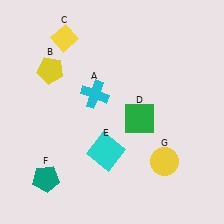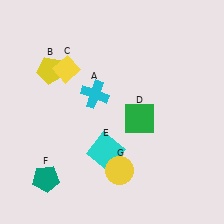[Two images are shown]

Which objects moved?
The objects that moved are: the yellow diamond (C), the yellow circle (G).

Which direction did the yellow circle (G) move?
The yellow circle (G) moved left.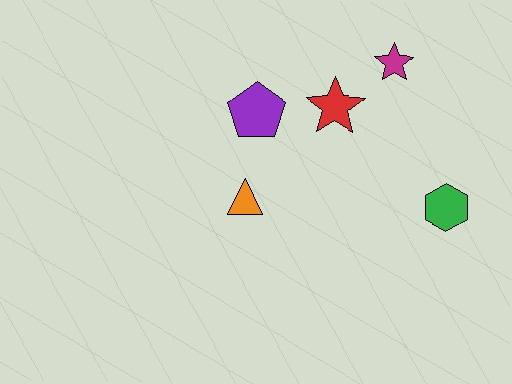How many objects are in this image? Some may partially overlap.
There are 5 objects.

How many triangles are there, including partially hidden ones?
There is 1 triangle.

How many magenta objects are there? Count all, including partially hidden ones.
There is 1 magenta object.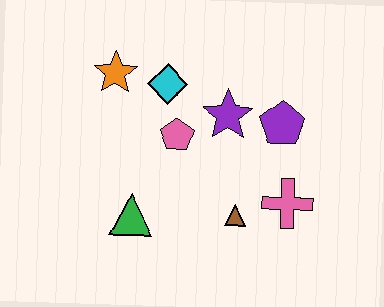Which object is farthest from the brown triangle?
The orange star is farthest from the brown triangle.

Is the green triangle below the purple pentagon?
Yes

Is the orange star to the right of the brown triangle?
No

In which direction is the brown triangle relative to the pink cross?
The brown triangle is to the left of the pink cross.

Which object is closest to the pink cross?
The brown triangle is closest to the pink cross.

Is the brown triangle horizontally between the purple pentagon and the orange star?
Yes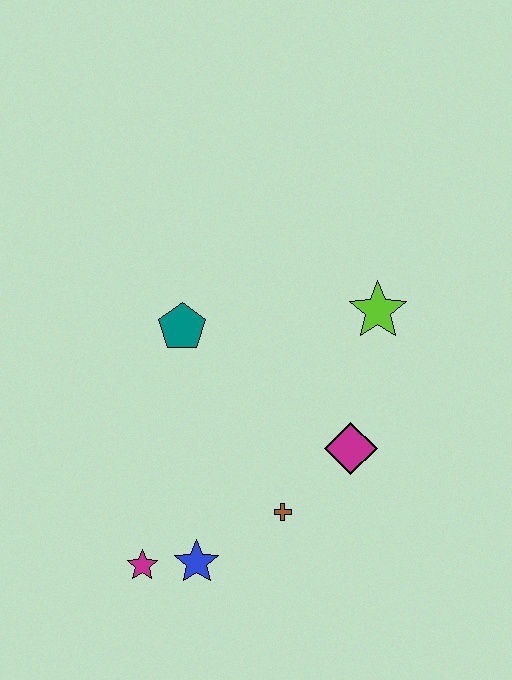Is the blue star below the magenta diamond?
Yes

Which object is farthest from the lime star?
The magenta star is farthest from the lime star.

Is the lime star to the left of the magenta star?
No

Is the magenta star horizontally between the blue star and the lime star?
No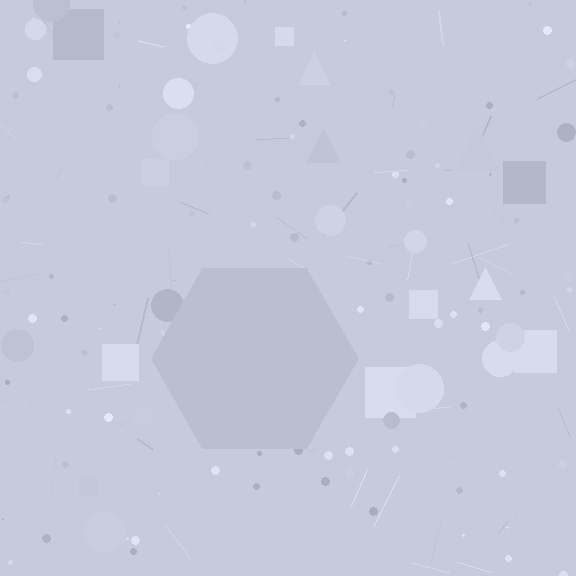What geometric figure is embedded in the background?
A hexagon is embedded in the background.